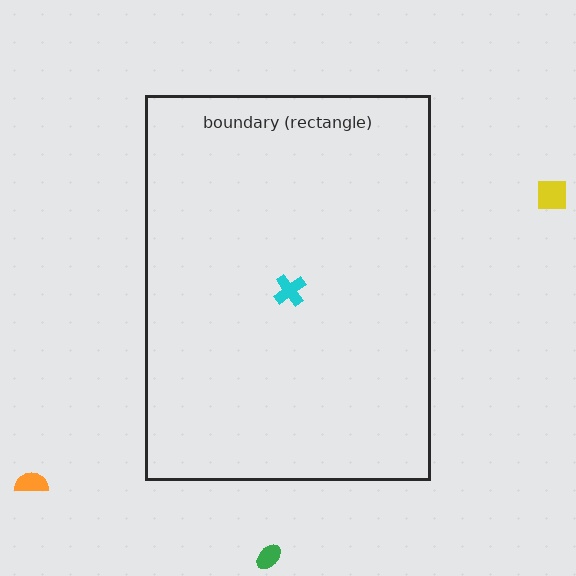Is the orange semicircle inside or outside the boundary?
Outside.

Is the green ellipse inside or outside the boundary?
Outside.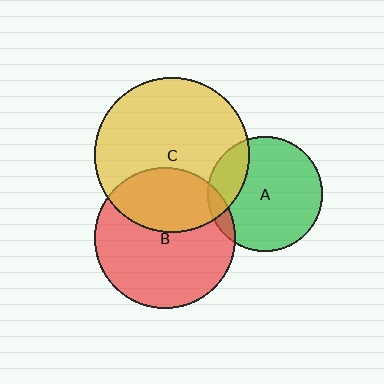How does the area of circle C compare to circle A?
Approximately 1.8 times.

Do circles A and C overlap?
Yes.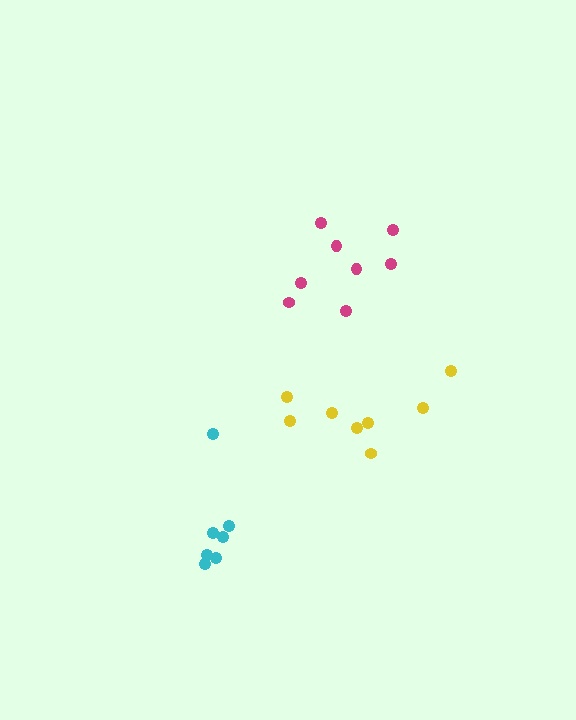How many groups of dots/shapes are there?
There are 3 groups.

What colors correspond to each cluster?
The clusters are colored: yellow, cyan, magenta.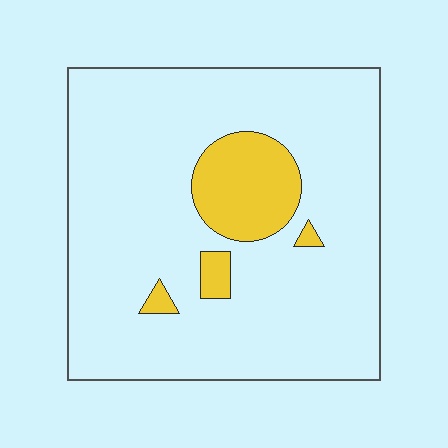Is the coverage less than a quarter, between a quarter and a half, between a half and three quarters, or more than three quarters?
Less than a quarter.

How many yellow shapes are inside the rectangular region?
4.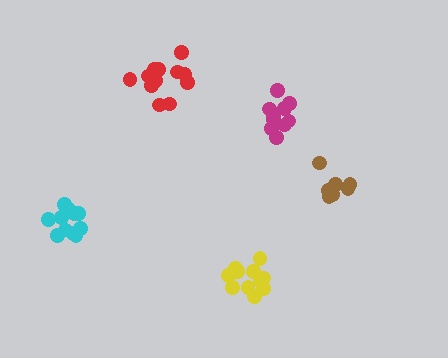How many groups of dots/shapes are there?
There are 5 groups.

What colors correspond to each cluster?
The clusters are colored: magenta, brown, red, cyan, yellow.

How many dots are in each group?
Group 1: 10 dots, Group 2: 7 dots, Group 3: 12 dots, Group 4: 12 dots, Group 5: 11 dots (52 total).